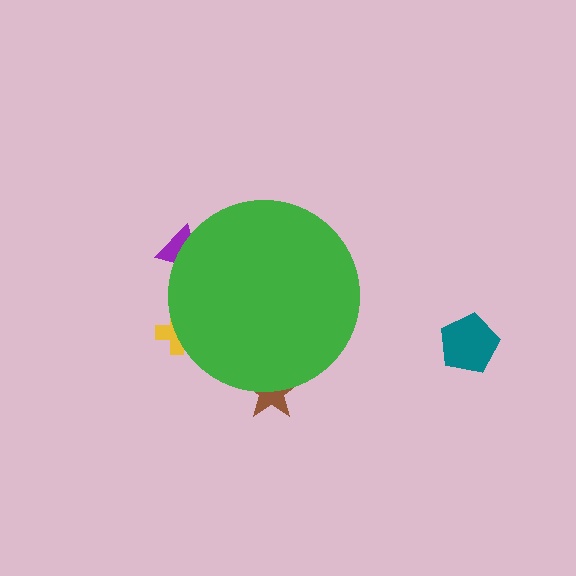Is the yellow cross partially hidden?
Yes, the yellow cross is partially hidden behind the green circle.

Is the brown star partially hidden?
Yes, the brown star is partially hidden behind the green circle.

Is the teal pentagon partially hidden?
No, the teal pentagon is fully visible.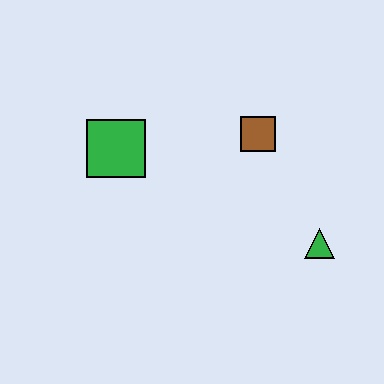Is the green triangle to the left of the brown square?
No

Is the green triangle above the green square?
No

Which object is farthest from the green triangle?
The green square is farthest from the green triangle.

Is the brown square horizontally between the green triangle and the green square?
Yes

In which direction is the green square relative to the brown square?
The green square is to the left of the brown square.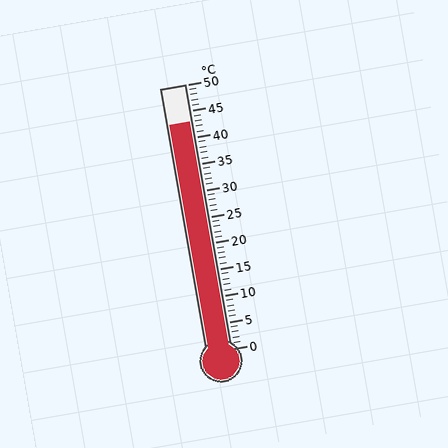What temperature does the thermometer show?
The thermometer shows approximately 43°C.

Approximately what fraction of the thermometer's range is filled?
The thermometer is filled to approximately 85% of its range.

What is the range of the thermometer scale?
The thermometer scale ranges from 0°C to 50°C.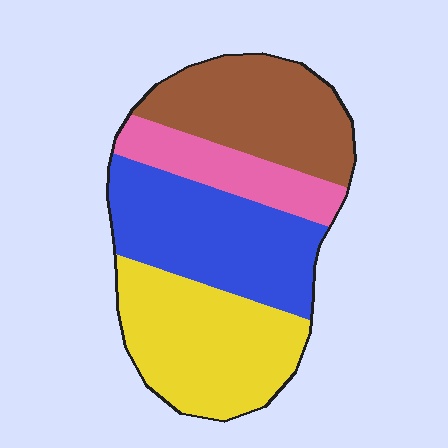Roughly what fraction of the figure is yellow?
Yellow takes up about one third (1/3) of the figure.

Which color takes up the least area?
Pink, at roughly 15%.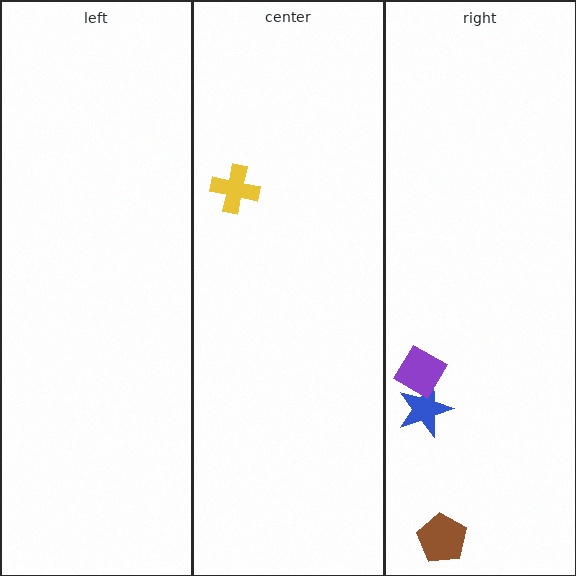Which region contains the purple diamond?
The right region.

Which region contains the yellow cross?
The center region.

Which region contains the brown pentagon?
The right region.